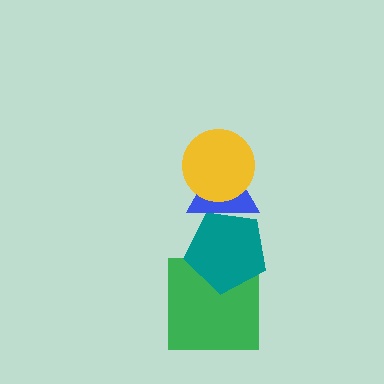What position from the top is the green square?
The green square is 4th from the top.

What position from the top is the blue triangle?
The blue triangle is 2nd from the top.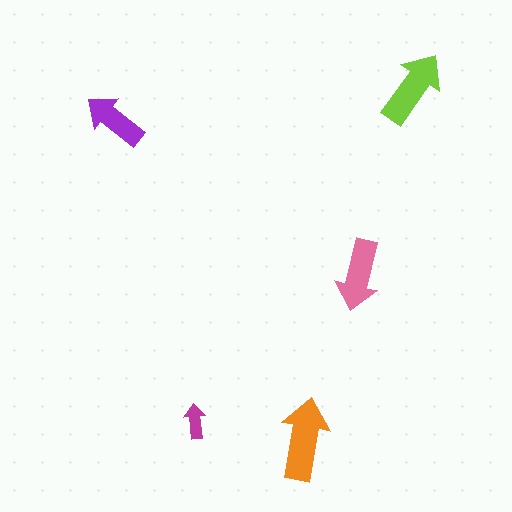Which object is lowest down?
The orange arrow is bottommost.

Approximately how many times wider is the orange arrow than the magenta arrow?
About 2.5 times wider.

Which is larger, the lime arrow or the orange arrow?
The orange one.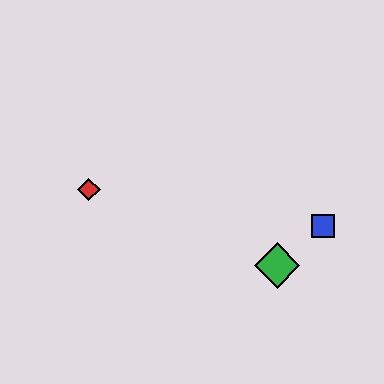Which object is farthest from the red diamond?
The blue square is farthest from the red diamond.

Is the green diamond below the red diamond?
Yes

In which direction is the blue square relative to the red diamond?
The blue square is to the right of the red diamond.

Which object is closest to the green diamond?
The blue square is closest to the green diamond.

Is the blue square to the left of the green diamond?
No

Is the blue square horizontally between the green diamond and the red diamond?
No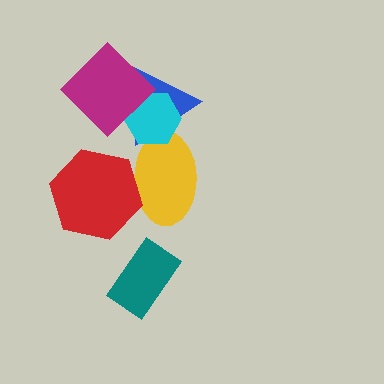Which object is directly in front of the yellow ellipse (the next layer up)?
The blue triangle is directly in front of the yellow ellipse.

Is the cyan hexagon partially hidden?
Yes, it is partially covered by another shape.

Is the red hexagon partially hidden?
No, no other shape covers it.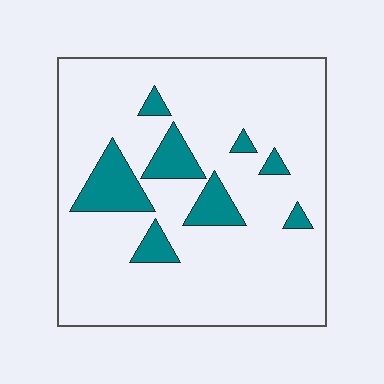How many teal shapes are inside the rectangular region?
8.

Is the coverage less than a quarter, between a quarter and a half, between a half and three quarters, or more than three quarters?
Less than a quarter.